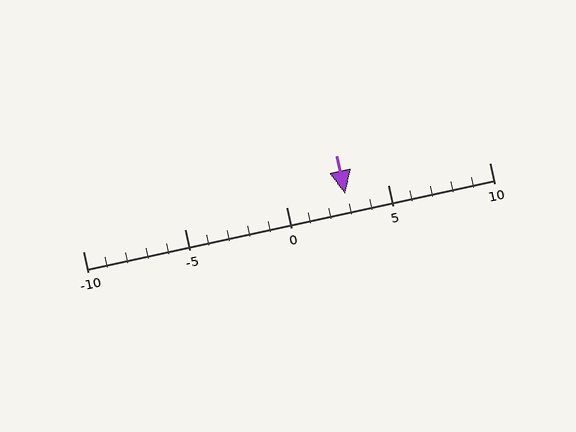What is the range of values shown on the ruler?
The ruler shows values from -10 to 10.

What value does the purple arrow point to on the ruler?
The purple arrow points to approximately 3.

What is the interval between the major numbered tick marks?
The major tick marks are spaced 5 units apart.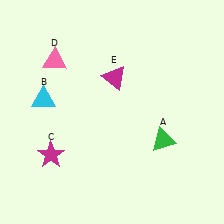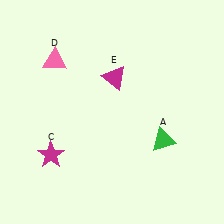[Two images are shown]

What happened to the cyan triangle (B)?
The cyan triangle (B) was removed in Image 2. It was in the top-left area of Image 1.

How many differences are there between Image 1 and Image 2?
There is 1 difference between the two images.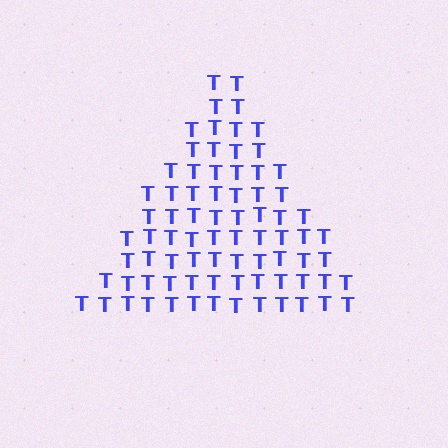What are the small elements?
The small elements are letter T's.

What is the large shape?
The large shape is a triangle.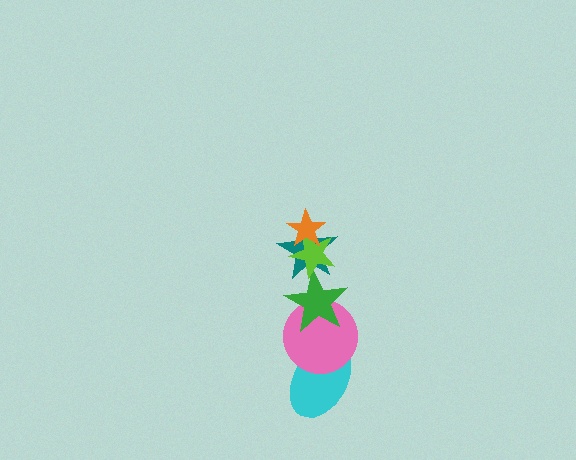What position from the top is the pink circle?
The pink circle is 5th from the top.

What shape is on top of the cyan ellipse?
The pink circle is on top of the cyan ellipse.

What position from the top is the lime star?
The lime star is 2nd from the top.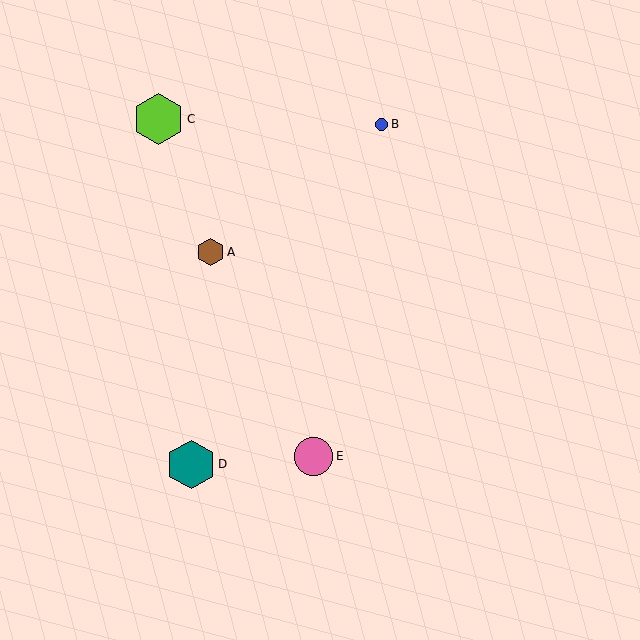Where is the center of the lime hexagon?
The center of the lime hexagon is at (159, 119).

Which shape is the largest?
The lime hexagon (labeled C) is the largest.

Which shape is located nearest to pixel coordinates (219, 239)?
The brown hexagon (labeled A) at (210, 252) is nearest to that location.